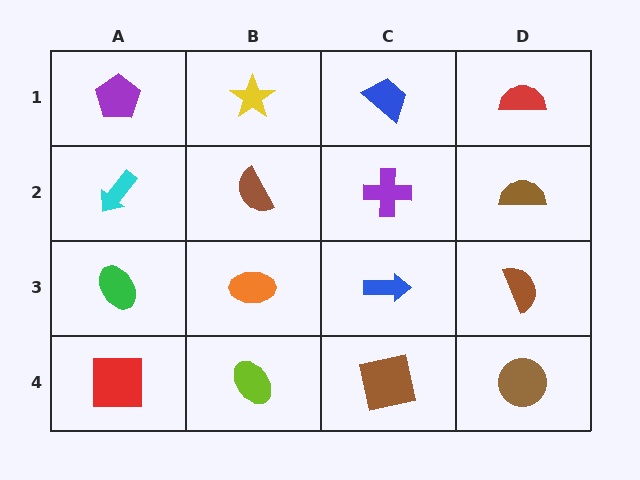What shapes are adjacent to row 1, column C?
A purple cross (row 2, column C), a yellow star (row 1, column B), a red semicircle (row 1, column D).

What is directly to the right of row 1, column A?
A yellow star.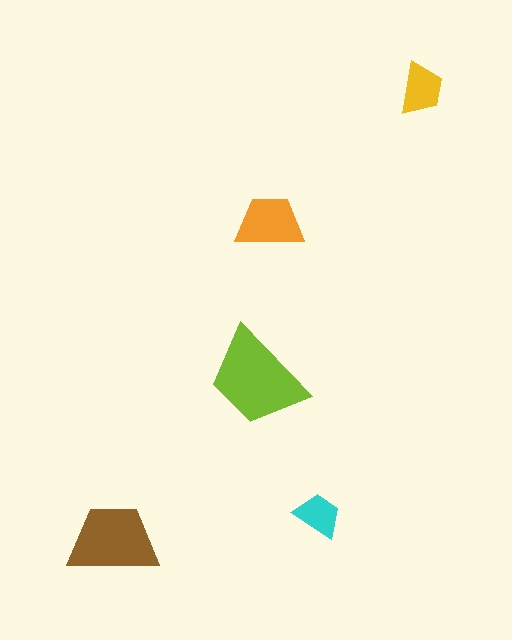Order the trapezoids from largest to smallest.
the lime one, the brown one, the orange one, the yellow one, the cyan one.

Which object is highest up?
The yellow trapezoid is topmost.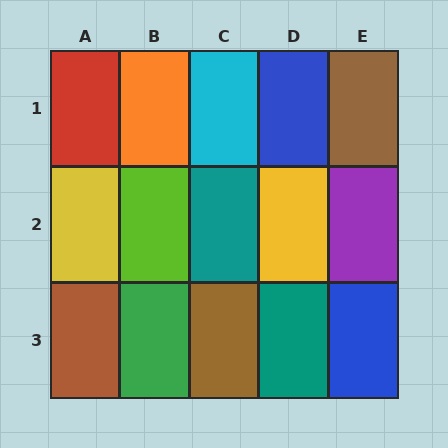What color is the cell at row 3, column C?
Brown.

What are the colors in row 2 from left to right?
Yellow, lime, teal, yellow, purple.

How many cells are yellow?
2 cells are yellow.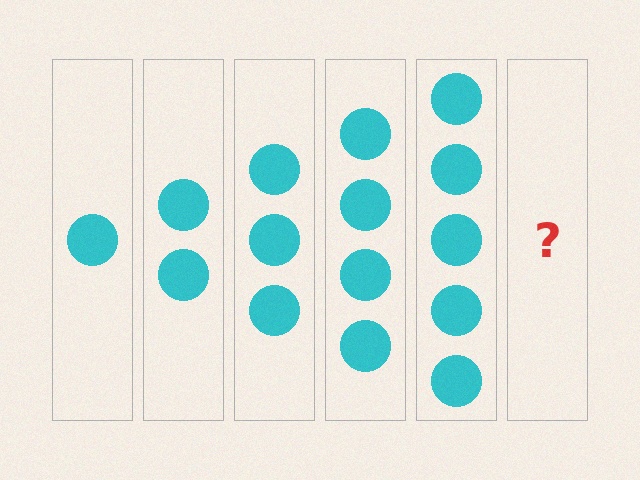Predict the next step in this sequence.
The next step is 6 circles.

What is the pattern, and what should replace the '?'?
The pattern is that each step adds one more circle. The '?' should be 6 circles.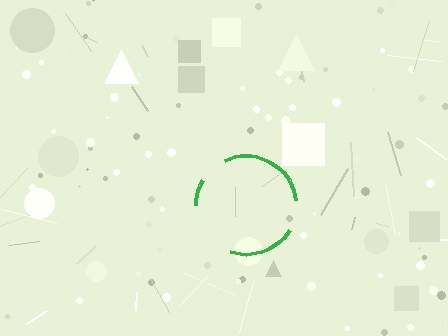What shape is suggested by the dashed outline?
The dashed outline suggests a circle.